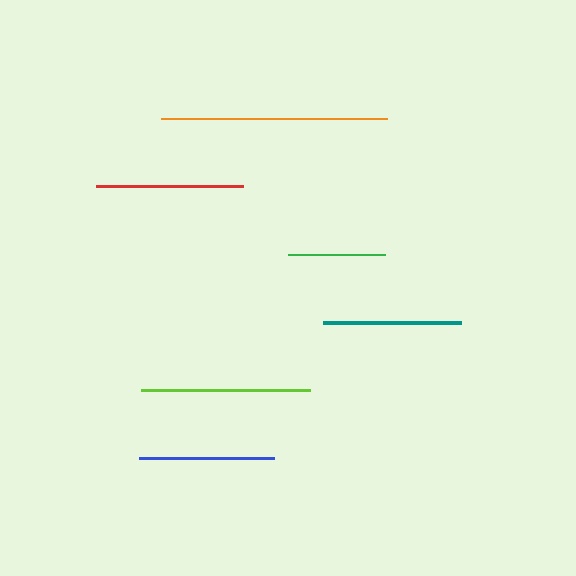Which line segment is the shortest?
The green line is the shortest at approximately 97 pixels.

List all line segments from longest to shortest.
From longest to shortest: orange, lime, red, teal, blue, green.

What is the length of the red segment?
The red segment is approximately 146 pixels long.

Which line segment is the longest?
The orange line is the longest at approximately 226 pixels.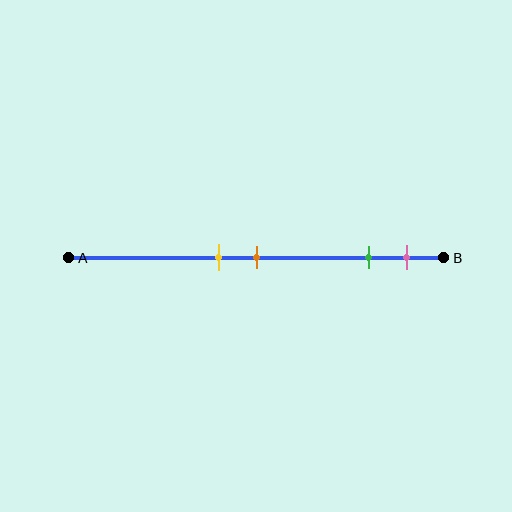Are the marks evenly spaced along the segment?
No, the marks are not evenly spaced.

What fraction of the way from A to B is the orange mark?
The orange mark is approximately 50% (0.5) of the way from A to B.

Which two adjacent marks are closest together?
The yellow and orange marks are the closest adjacent pair.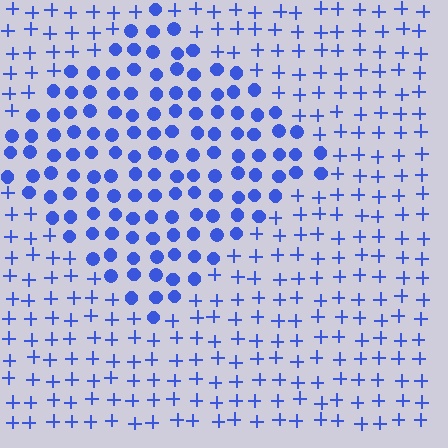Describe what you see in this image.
The image is filled with small blue elements arranged in a uniform grid. A diamond-shaped region contains circles, while the surrounding area contains plus signs. The boundary is defined purely by the change in element shape.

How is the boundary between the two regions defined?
The boundary is defined by a change in element shape: circles inside vs. plus signs outside. All elements share the same color and spacing.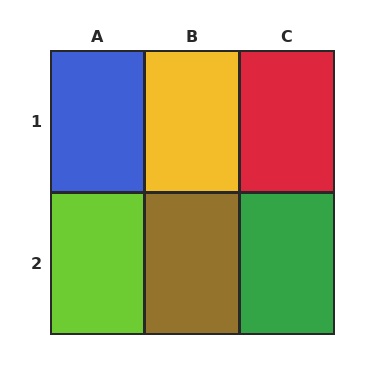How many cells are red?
1 cell is red.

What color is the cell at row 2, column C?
Green.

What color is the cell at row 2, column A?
Lime.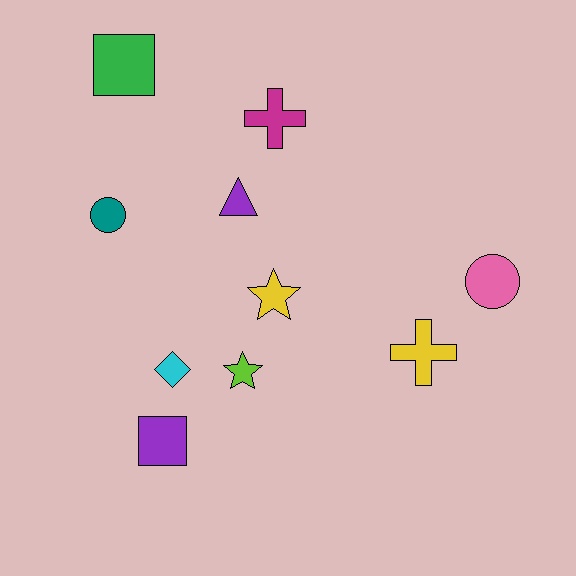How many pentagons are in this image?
There are no pentagons.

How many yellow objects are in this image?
There are 2 yellow objects.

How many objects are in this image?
There are 10 objects.